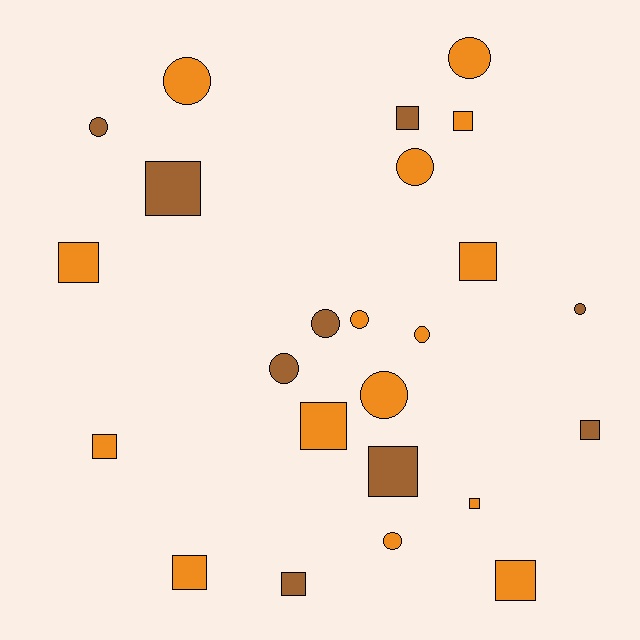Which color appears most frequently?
Orange, with 15 objects.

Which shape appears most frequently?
Square, with 13 objects.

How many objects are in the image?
There are 24 objects.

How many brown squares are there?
There are 5 brown squares.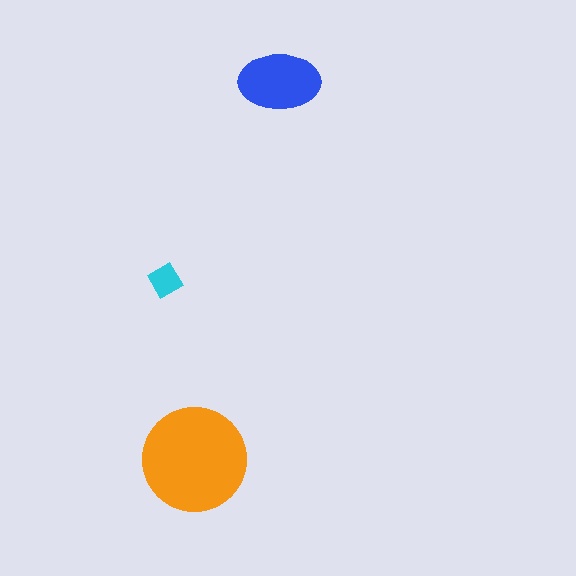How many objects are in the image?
There are 3 objects in the image.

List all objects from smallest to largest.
The cyan diamond, the blue ellipse, the orange circle.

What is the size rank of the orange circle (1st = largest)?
1st.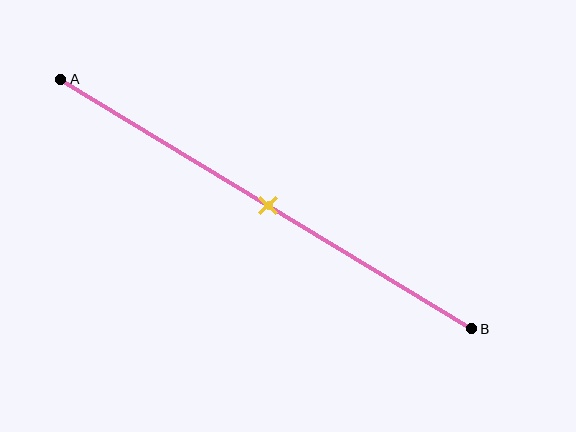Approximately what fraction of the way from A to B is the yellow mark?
The yellow mark is approximately 50% of the way from A to B.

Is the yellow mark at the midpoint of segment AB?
Yes, the mark is approximately at the midpoint.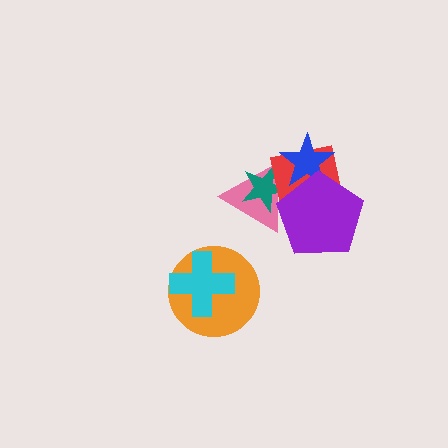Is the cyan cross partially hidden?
No, no other shape covers it.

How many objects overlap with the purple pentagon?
4 objects overlap with the purple pentagon.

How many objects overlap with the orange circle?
1 object overlaps with the orange circle.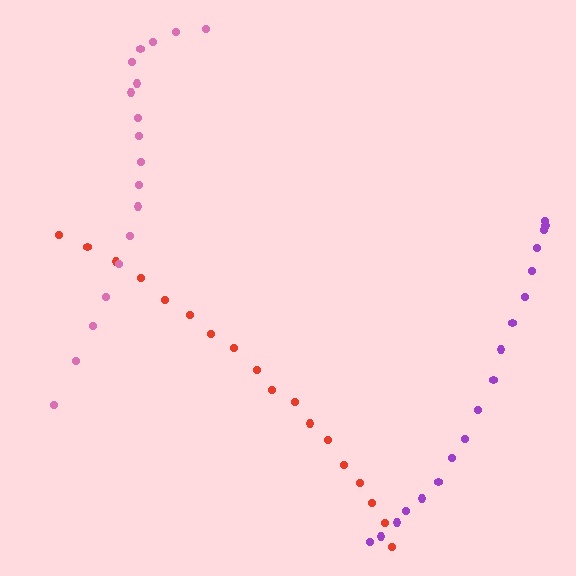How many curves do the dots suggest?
There are 3 distinct paths.